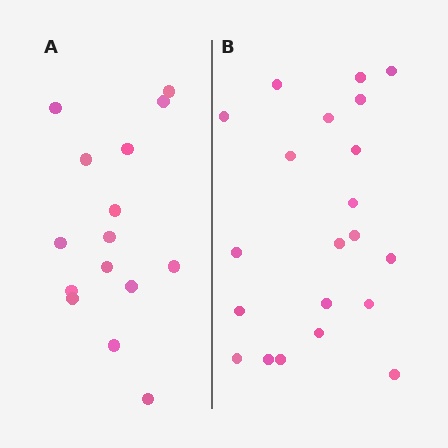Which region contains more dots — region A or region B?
Region B (the right region) has more dots.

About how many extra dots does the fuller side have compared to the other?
Region B has about 6 more dots than region A.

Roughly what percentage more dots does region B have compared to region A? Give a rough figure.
About 40% more.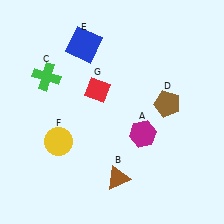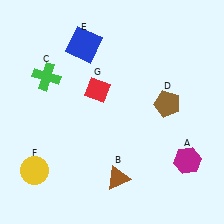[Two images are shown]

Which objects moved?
The objects that moved are: the magenta hexagon (A), the yellow circle (F).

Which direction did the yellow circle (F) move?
The yellow circle (F) moved down.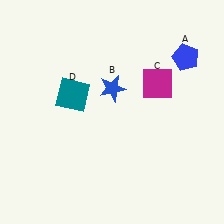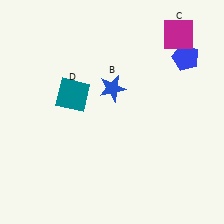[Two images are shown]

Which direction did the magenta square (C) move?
The magenta square (C) moved up.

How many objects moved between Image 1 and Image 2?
1 object moved between the two images.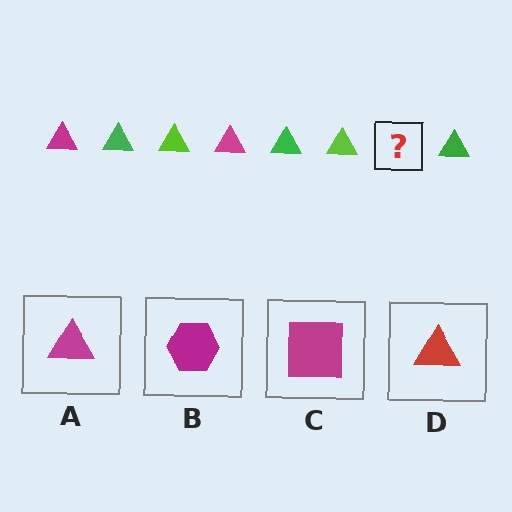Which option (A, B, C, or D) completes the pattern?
A.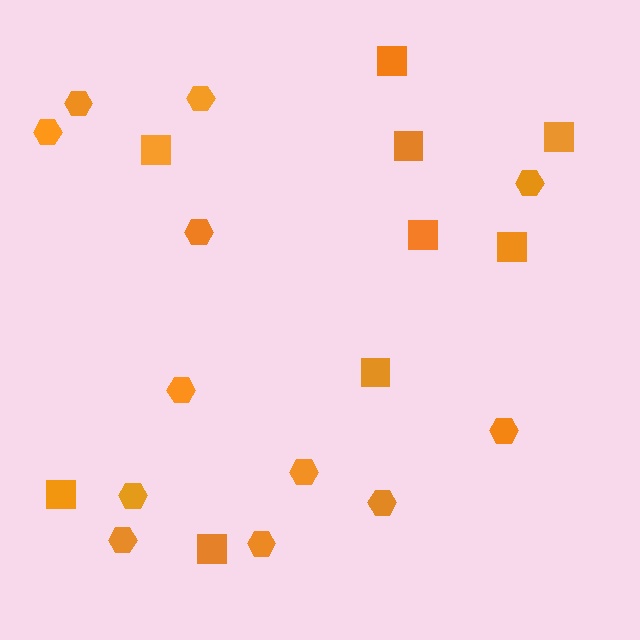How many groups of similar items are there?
There are 2 groups: one group of squares (9) and one group of hexagons (12).